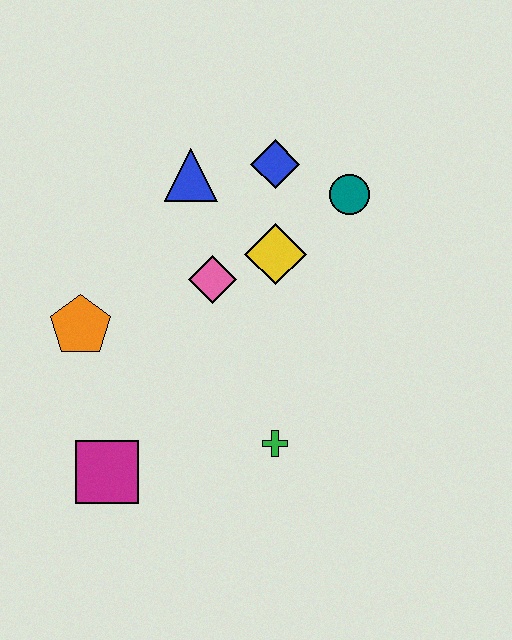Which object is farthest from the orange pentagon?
The teal circle is farthest from the orange pentagon.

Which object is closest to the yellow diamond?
The pink diamond is closest to the yellow diamond.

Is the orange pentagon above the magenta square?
Yes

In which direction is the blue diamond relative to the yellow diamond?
The blue diamond is above the yellow diamond.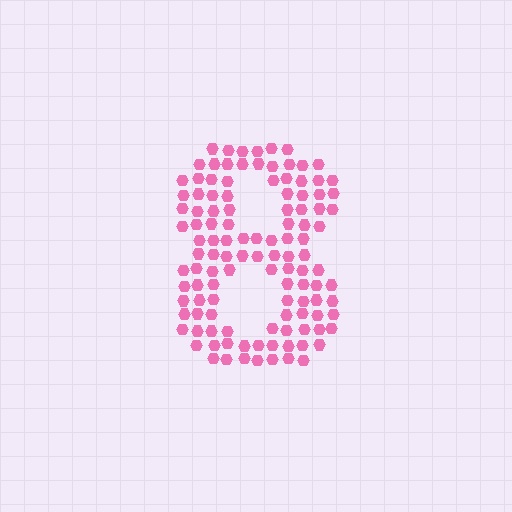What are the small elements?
The small elements are hexagons.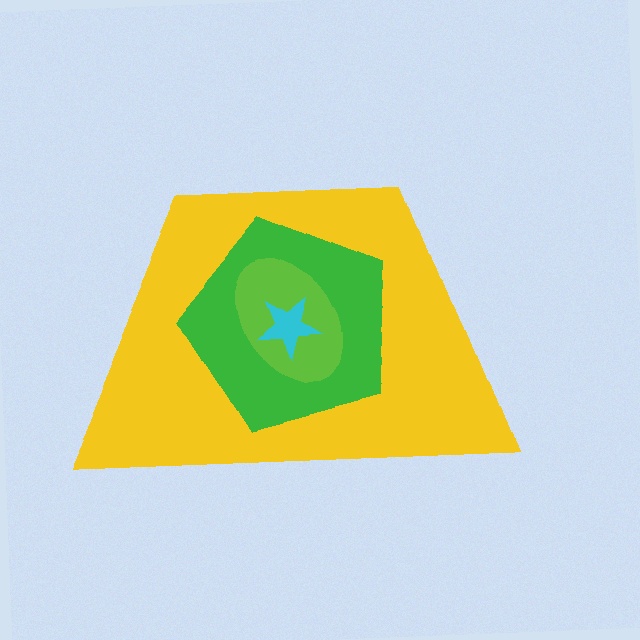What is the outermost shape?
The yellow trapezoid.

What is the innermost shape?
The cyan star.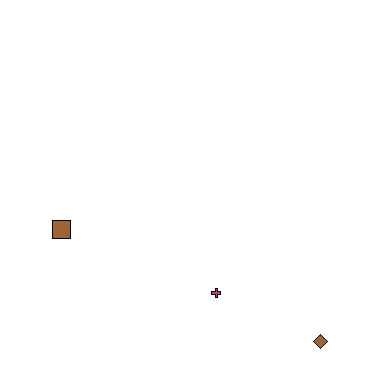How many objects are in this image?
There are 3 objects.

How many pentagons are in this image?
There are no pentagons.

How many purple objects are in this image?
There are no purple objects.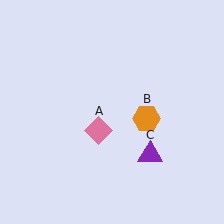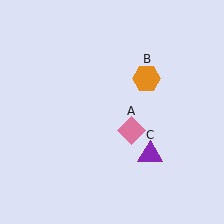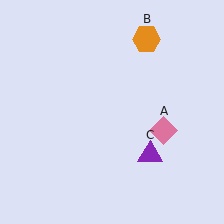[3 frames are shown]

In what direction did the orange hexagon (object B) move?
The orange hexagon (object B) moved up.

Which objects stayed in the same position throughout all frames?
Purple triangle (object C) remained stationary.